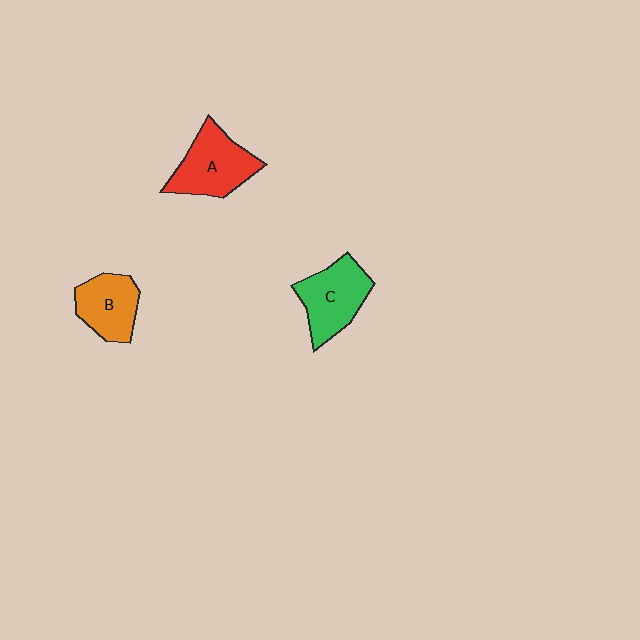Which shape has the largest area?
Shape A (red).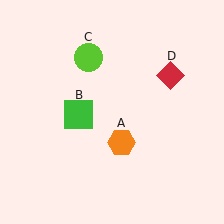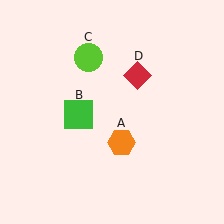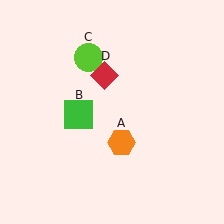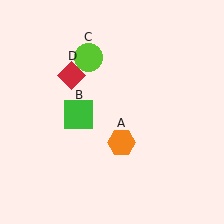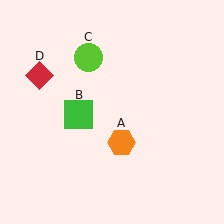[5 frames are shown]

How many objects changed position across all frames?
1 object changed position: red diamond (object D).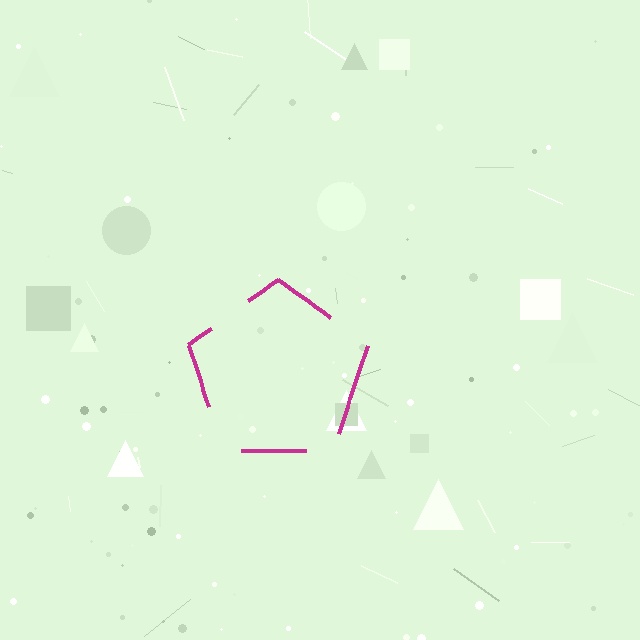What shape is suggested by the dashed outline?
The dashed outline suggests a pentagon.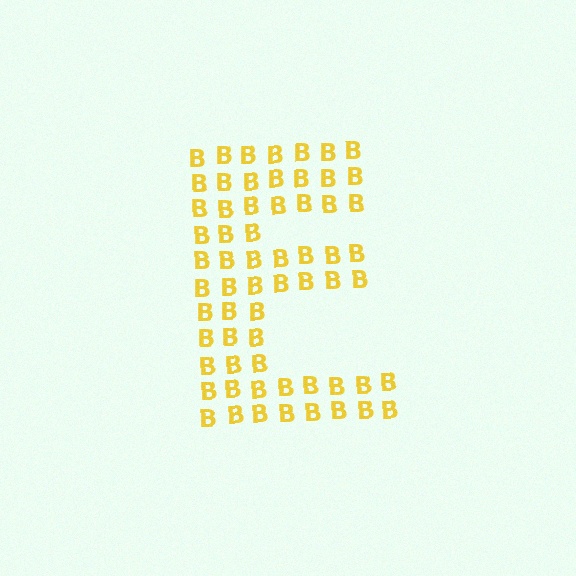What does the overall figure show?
The overall figure shows the letter E.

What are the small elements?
The small elements are letter B's.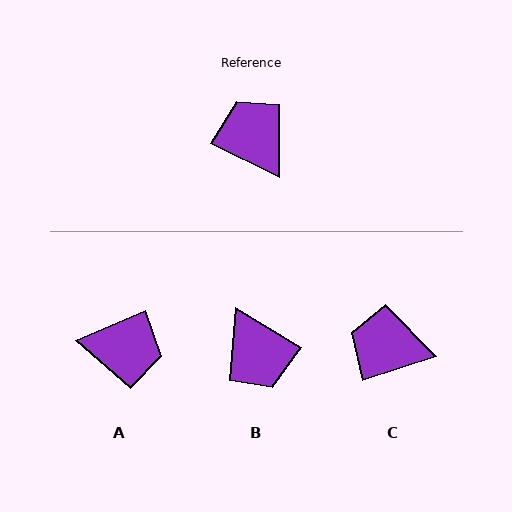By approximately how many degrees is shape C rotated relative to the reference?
Approximately 44 degrees counter-clockwise.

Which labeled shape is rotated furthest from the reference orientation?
B, about 175 degrees away.